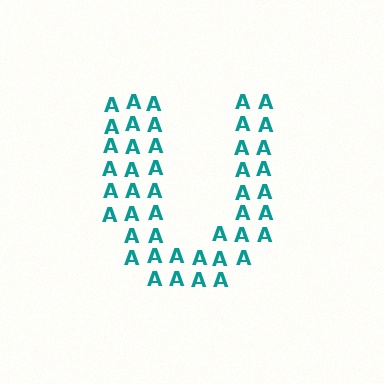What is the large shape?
The large shape is the letter U.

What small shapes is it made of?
It is made of small letter A's.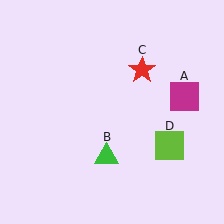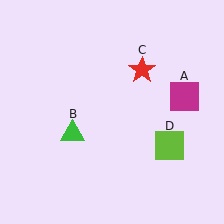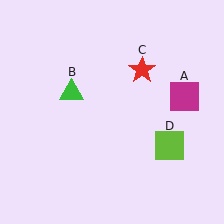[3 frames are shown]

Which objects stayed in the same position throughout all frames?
Magenta square (object A) and red star (object C) and lime square (object D) remained stationary.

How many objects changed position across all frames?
1 object changed position: green triangle (object B).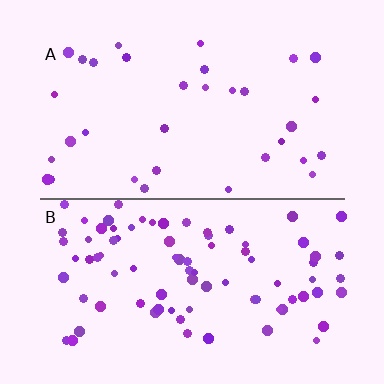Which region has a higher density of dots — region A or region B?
B (the bottom).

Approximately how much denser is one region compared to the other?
Approximately 2.6× — region B over region A.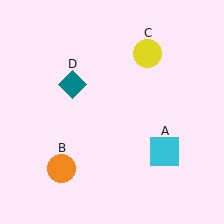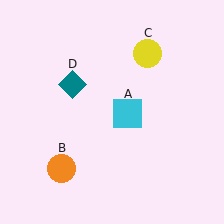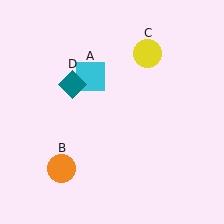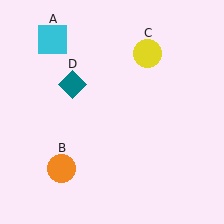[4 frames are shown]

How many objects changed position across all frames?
1 object changed position: cyan square (object A).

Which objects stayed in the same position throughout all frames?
Orange circle (object B) and yellow circle (object C) and teal diamond (object D) remained stationary.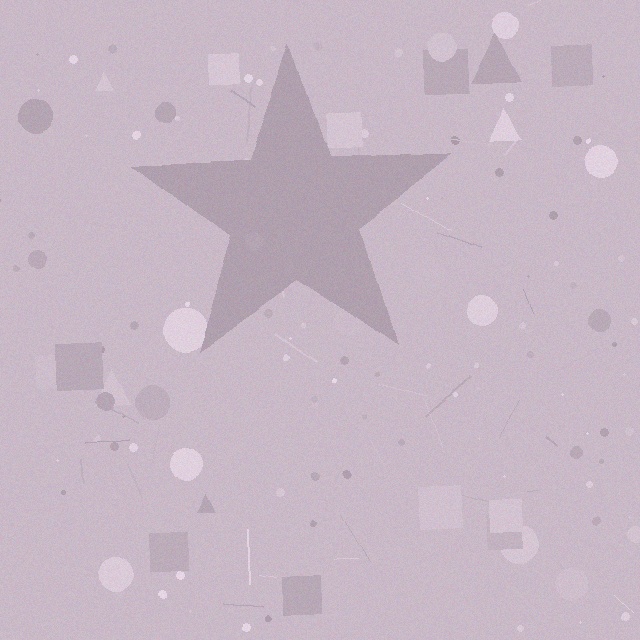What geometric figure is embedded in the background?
A star is embedded in the background.